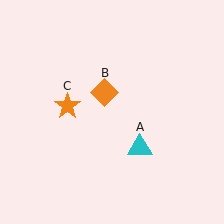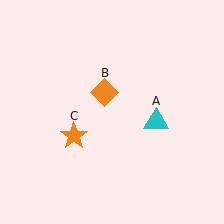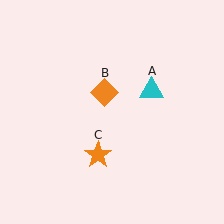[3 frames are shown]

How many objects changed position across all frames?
2 objects changed position: cyan triangle (object A), orange star (object C).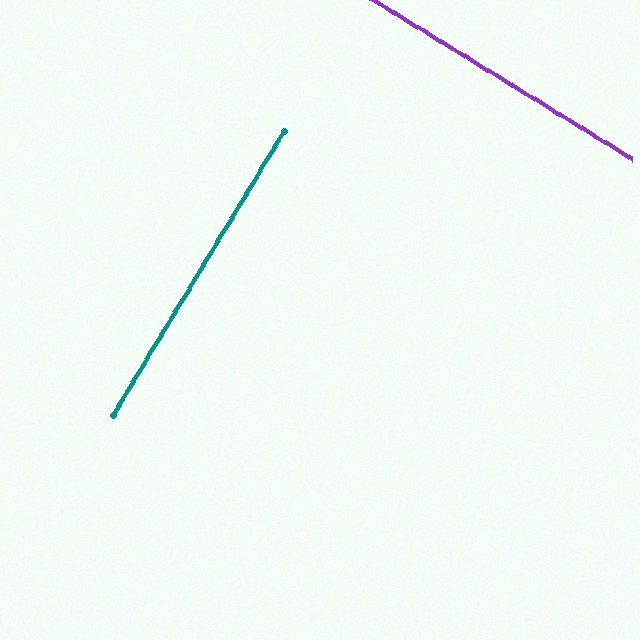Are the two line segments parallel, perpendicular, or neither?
Perpendicular — they meet at approximately 89°.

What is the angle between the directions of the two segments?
Approximately 89 degrees.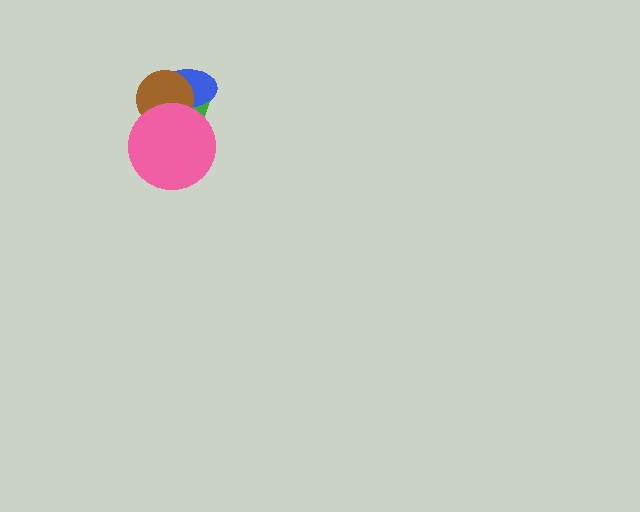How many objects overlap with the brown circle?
3 objects overlap with the brown circle.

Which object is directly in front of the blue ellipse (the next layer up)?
The brown circle is directly in front of the blue ellipse.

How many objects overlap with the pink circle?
3 objects overlap with the pink circle.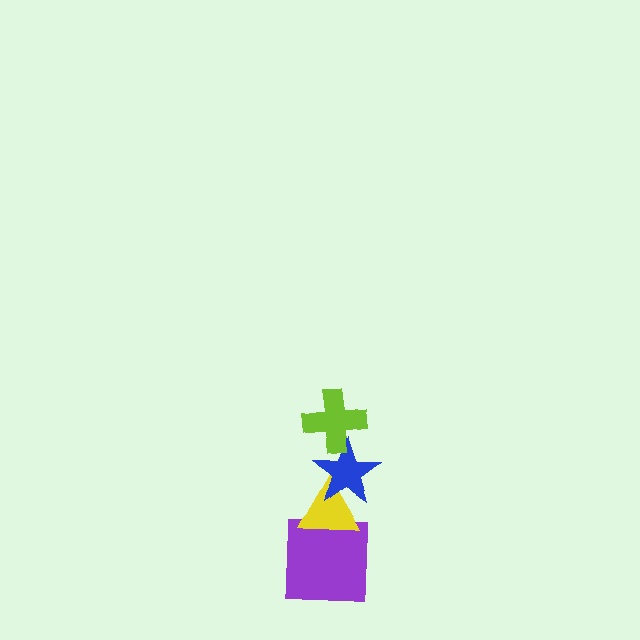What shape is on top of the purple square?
The yellow triangle is on top of the purple square.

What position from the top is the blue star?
The blue star is 2nd from the top.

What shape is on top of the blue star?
The lime cross is on top of the blue star.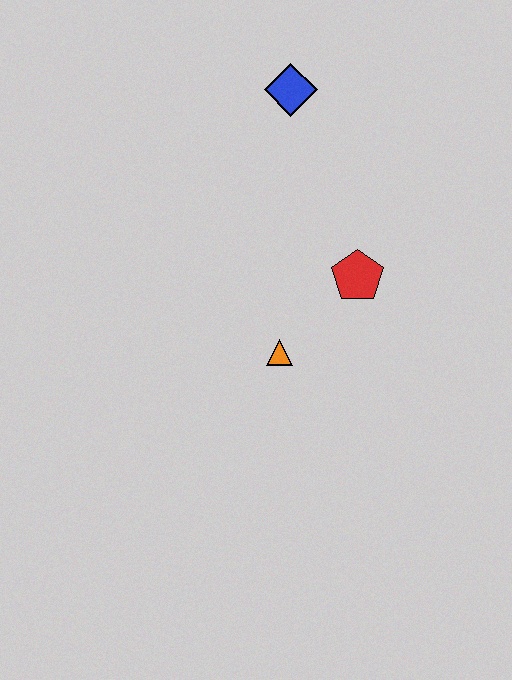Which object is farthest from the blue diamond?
The orange triangle is farthest from the blue diamond.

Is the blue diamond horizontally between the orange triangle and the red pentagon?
Yes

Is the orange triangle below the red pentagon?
Yes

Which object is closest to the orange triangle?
The red pentagon is closest to the orange triangle.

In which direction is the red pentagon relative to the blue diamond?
The red pentagon is below the blue diamond.